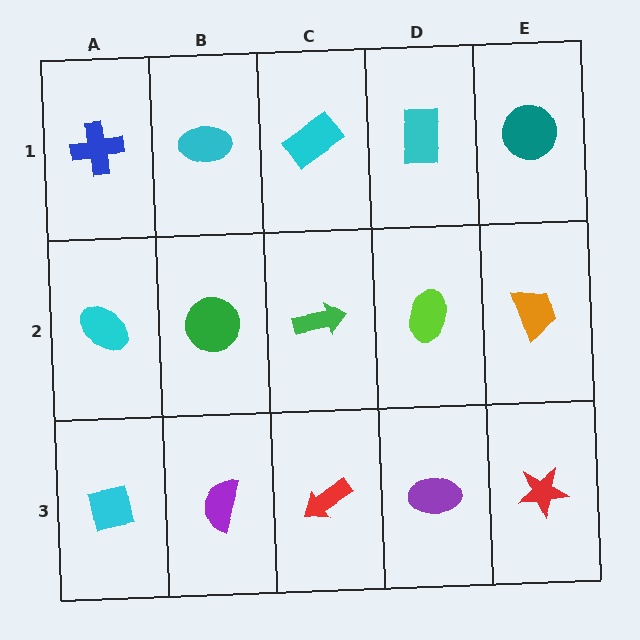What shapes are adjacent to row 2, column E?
A teal circle (row 1, column E), a red star (row 3, column E), a lime ellipse (row 2, column D).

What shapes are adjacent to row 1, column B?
A green circle (row 2, column B), a blue cross (row 1, column A), a cyan rectangle (row 1, column C).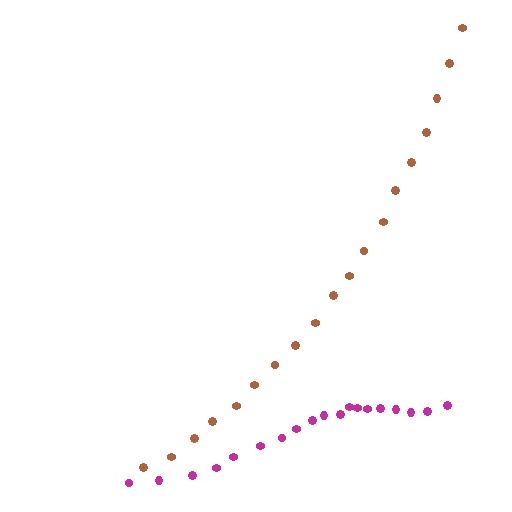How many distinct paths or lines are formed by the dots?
There are 2 distinct paths.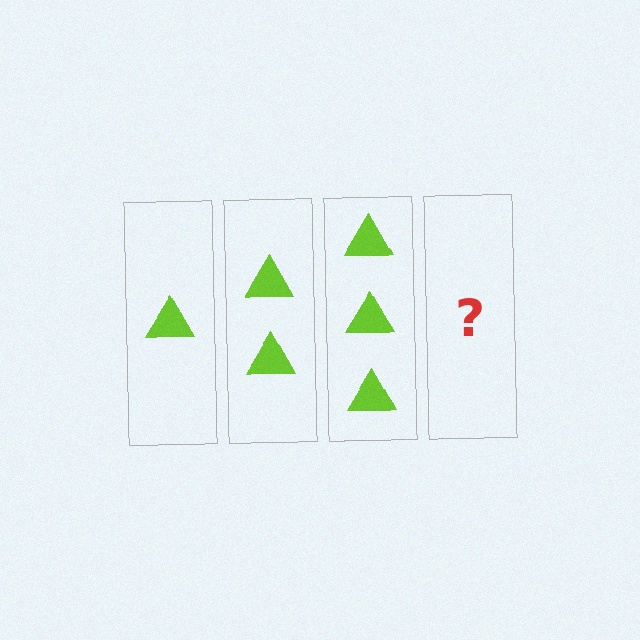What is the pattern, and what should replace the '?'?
The pattern is that each step adds one more triangle. The '?' should be 4 triangles.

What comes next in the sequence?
The next element should be 4 triangles.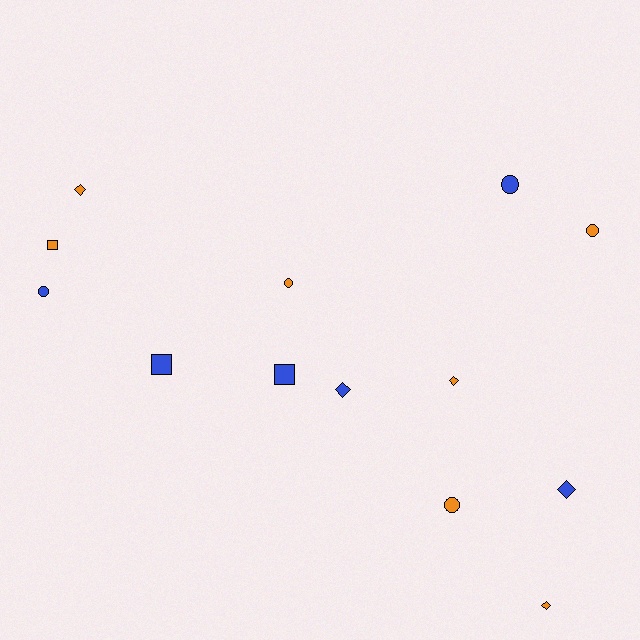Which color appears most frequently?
Orange, with 7 objects.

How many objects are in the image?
There are 13 objects.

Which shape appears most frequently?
Circle, with 5 objects.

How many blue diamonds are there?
There are 2 blue diamonds.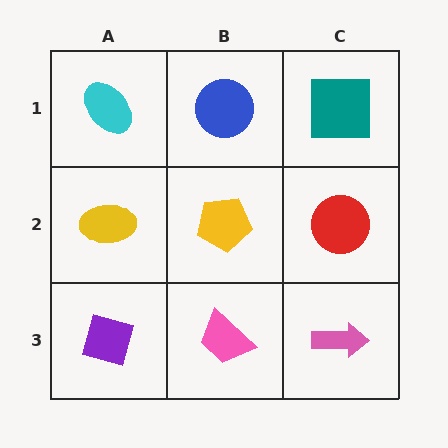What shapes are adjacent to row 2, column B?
A blue circle (row 1, column B), a pink trapezoid (row 3, column B), a yellow ellipse (row 2, column A), a red circle (row 2, column C).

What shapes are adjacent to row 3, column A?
A yellow ellipse (row 2, column A), a pink trapezoid (row 3, column B).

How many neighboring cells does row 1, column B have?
3.